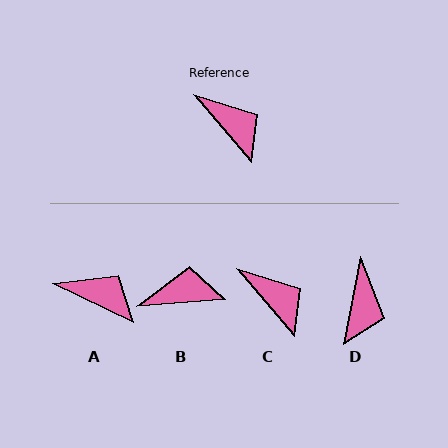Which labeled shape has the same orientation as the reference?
C.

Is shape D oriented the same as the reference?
No, it is off by about 51 degrees.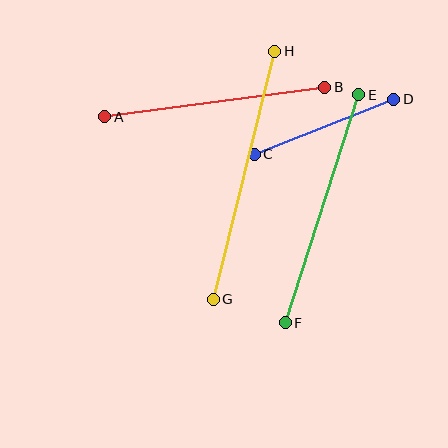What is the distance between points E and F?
The distance is approximately 240 pixels.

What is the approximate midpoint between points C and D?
The midpoint is at approximately (324, 127) pixels.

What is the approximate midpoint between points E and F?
The midpoint is at approximately (322, 209) pixels.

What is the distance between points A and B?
The distance is approximately 222 pixels.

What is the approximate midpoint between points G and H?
The midpoint is at approximately (244, 175) pixels.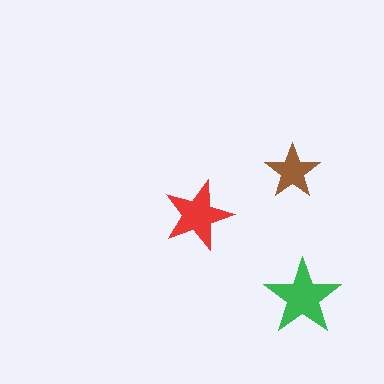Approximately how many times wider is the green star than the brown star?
About 1.5 times wider.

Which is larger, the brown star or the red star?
The red one.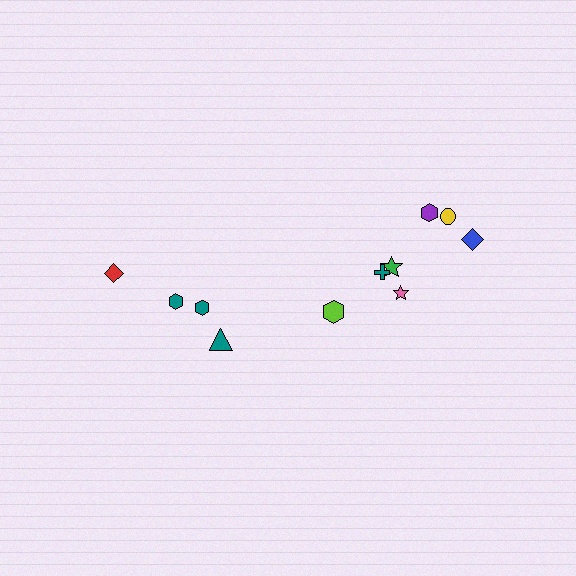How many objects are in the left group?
There are 4 objects.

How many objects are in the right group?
There are 7 objects.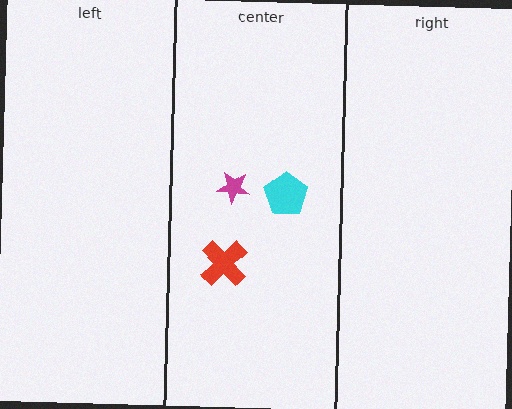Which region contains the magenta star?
The center region.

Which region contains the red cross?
The center region.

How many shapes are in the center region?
3.